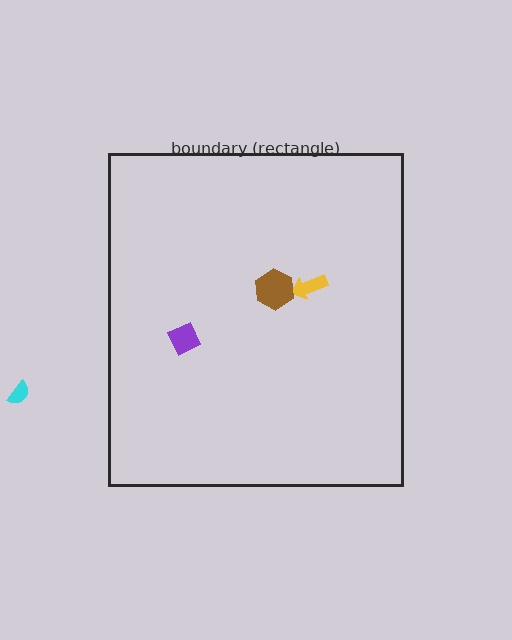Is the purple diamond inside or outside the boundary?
Inside.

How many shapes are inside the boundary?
3 inside, 1 outside.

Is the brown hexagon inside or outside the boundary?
Inside.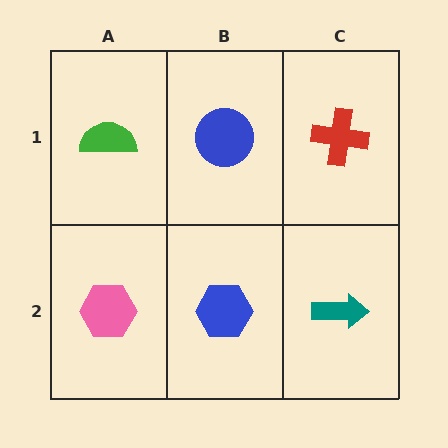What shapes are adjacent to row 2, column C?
A red cross (row 1, column C), a blue hexagon (row 2, column B).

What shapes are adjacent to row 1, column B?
A blue hexagon (row 2, column B), a green semicircle (row 1, column A), a red cross (row 1, column C).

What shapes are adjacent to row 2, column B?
A blue circle (row 1, column B), a pink hexagon (row 2, column A), a teal arrow (row 2, column C).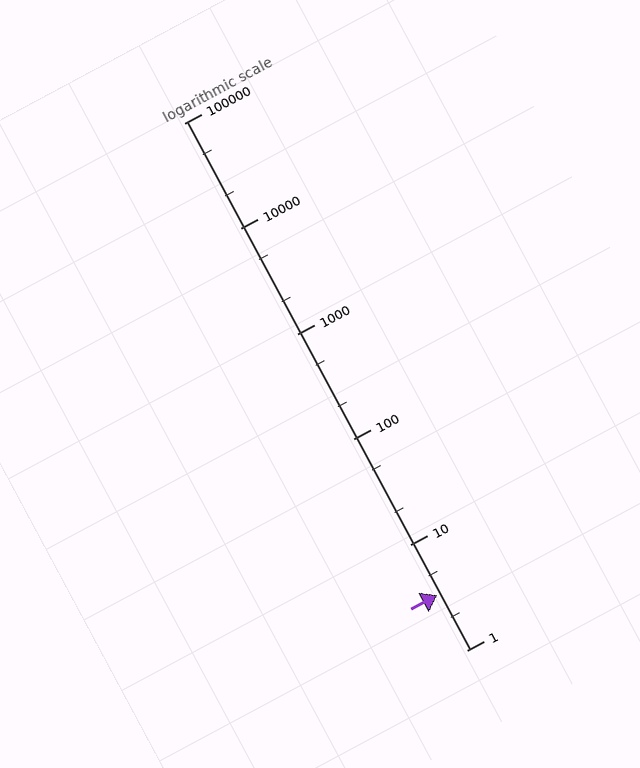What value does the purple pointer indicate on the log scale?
The pointer indicates approximately 3.3.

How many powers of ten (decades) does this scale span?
The scale spans 5 decades, from 1 to 100000.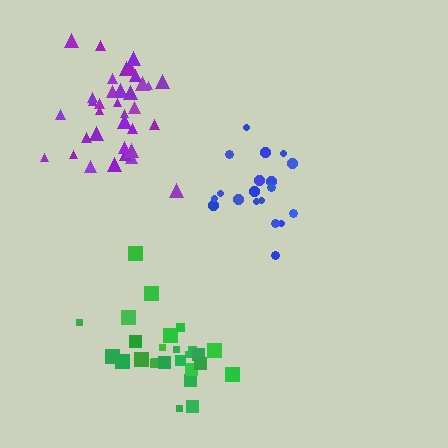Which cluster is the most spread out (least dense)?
Green.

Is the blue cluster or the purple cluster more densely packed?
Blue.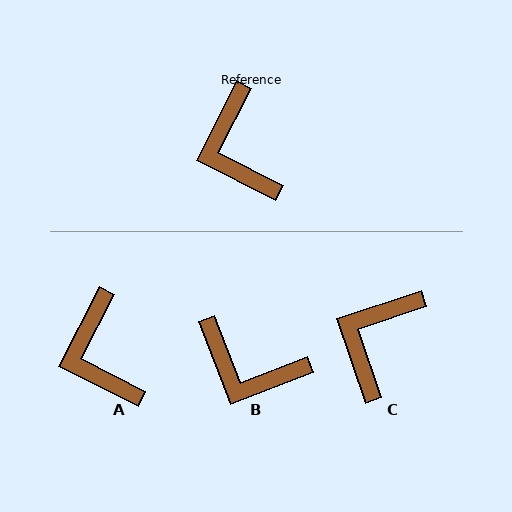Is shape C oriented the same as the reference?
No, it is off by about 44 degrees.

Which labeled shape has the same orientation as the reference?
A.